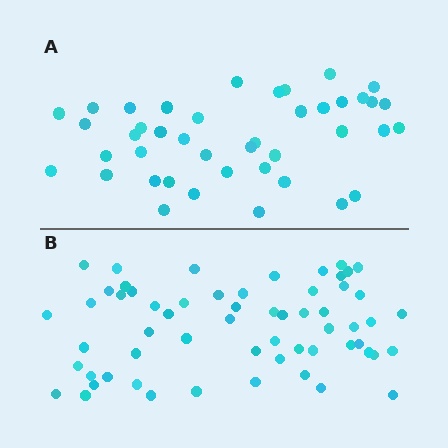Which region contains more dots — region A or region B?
Region B (the bottom region) has more dots.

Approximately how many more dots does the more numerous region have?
Region B has approximately 20 more dots than region A.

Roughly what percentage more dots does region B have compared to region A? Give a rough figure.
About 45% more.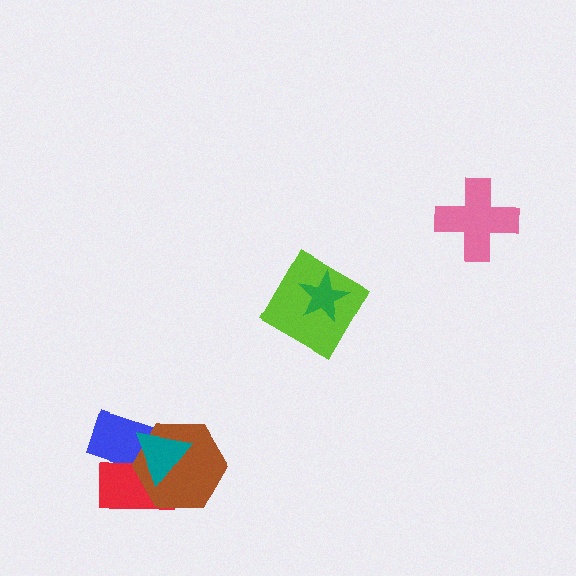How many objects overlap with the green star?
1 object overlaps with the green star.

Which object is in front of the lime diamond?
The green star is in front of the lime diamond.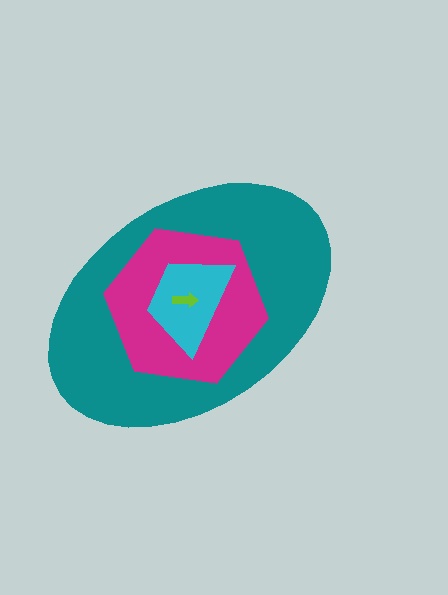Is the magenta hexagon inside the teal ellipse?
Yes.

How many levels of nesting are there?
4.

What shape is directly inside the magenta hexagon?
The cyan trapezoid.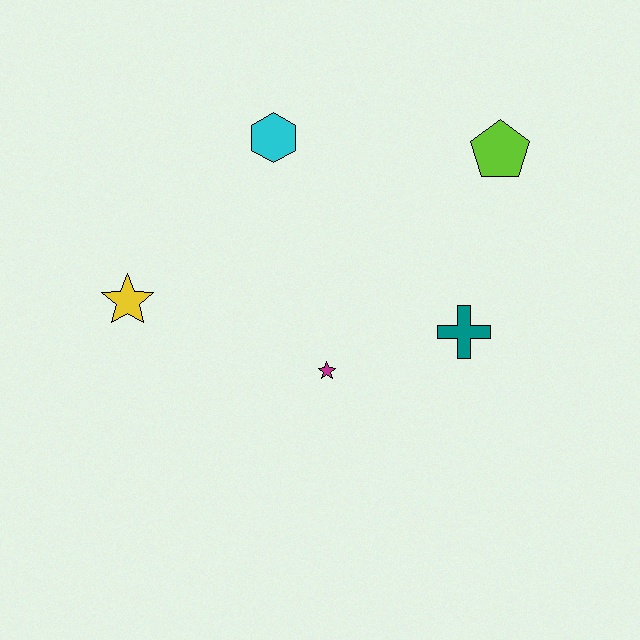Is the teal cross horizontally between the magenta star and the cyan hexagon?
No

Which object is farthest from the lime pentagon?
The yellow star is farthest from the lime pentagon.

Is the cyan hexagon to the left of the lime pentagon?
Yes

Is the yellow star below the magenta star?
No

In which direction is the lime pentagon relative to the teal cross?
The lime pentagon is above the teal cross.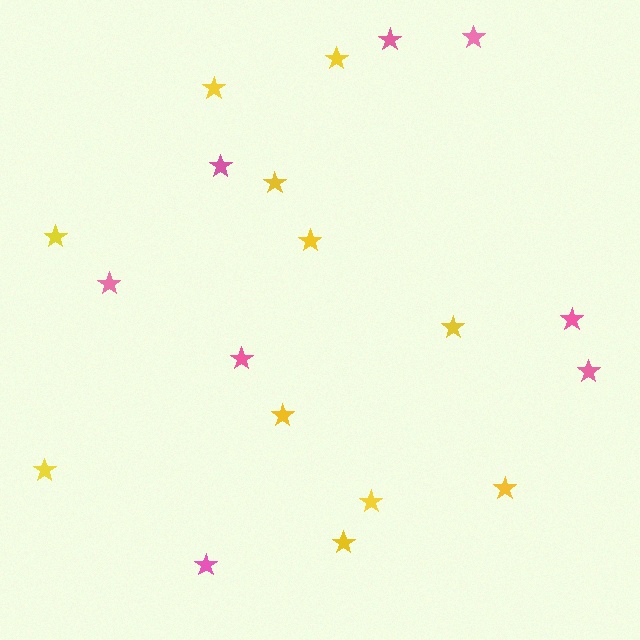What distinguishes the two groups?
There are 2 groups: one group of yellow stars (11) and one group of pink stars (8).